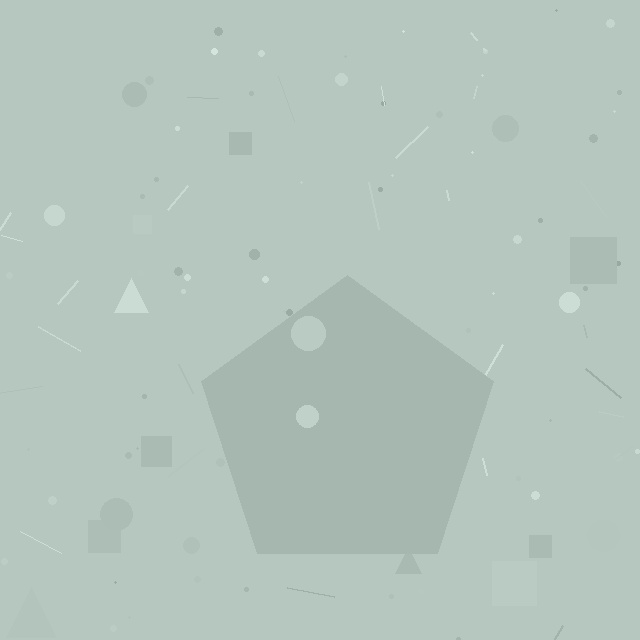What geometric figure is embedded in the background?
A pentagon is embedded in the background.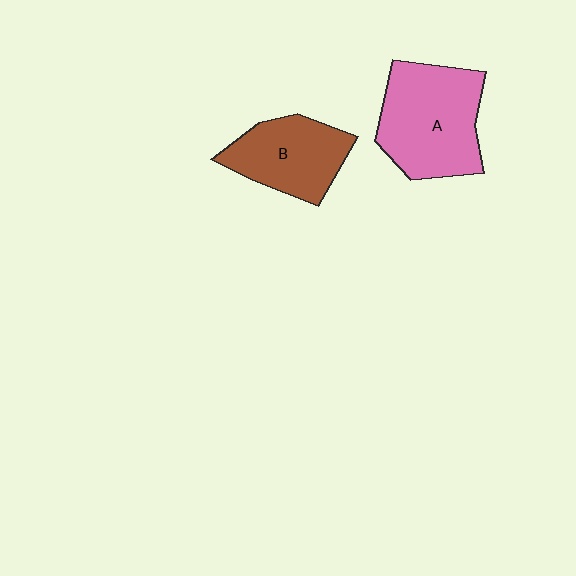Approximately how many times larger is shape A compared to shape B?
Approximately 1.4 times.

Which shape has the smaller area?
Shape B (brown).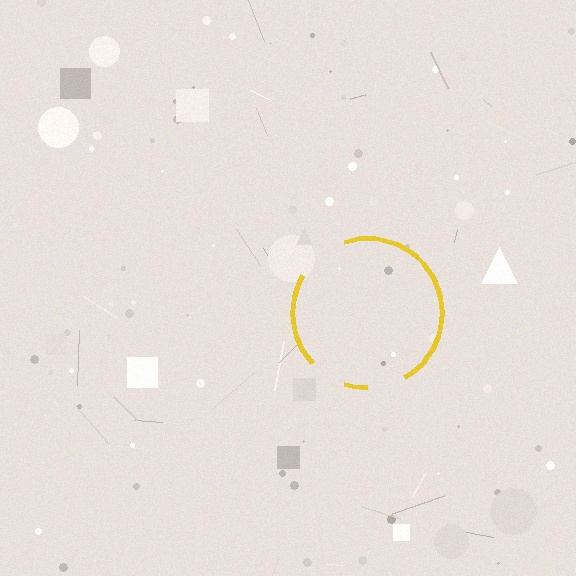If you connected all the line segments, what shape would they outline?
They would outline a circle.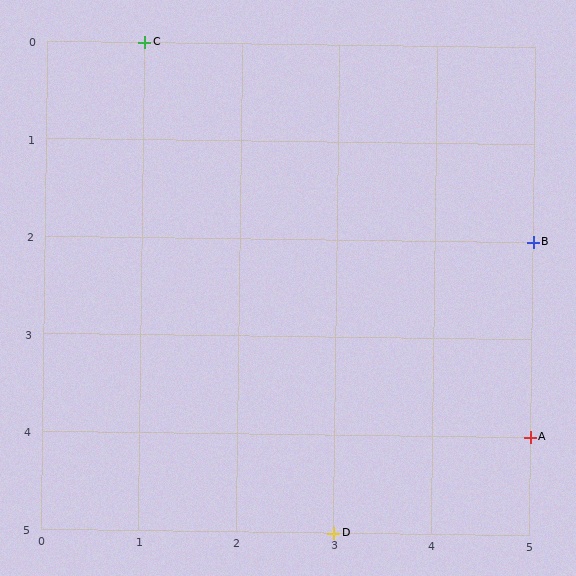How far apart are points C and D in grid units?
Points C and D are 2 columns and 5 rows apart (about 5.4 grid units diagonally).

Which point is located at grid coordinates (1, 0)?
Point C is at (1, 0).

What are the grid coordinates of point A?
Point A is at grid coordinates (5, 4).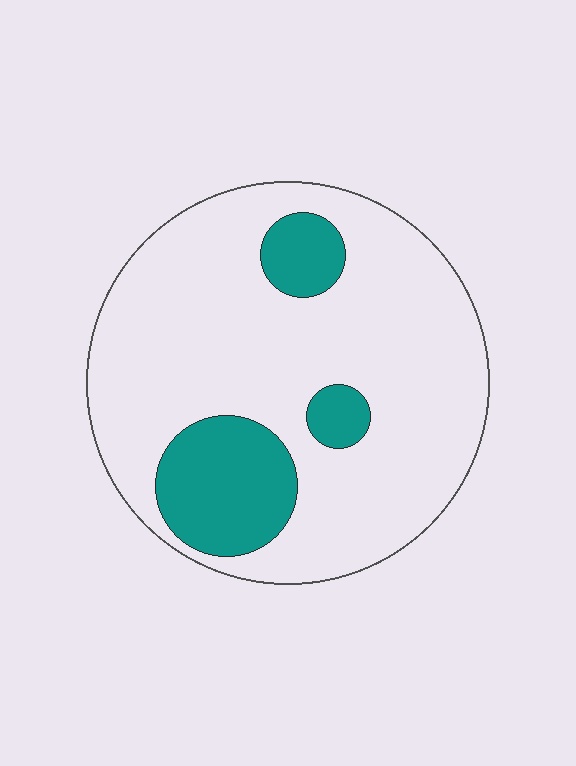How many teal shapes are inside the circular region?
3.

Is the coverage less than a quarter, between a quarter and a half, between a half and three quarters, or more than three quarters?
Less than a quarter.